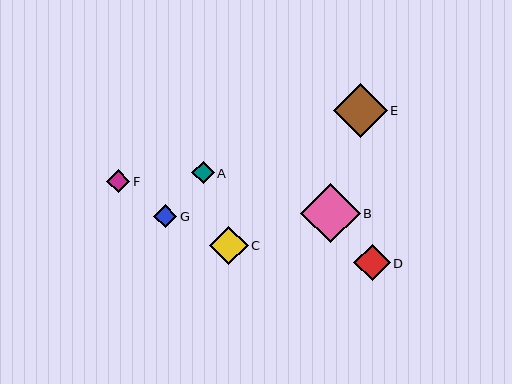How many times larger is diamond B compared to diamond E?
Diamond B is approximately 1.1 times the size of diamond E.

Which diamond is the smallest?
Diamond A is the smallest with a size of approximately 22 pixels.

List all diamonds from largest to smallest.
From largest to smallest: B, E, C, D, F, G, A.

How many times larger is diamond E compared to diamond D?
Diamond E is approximately 1.5 times the size of diamond D.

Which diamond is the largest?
Diamond B is the largest with a size of approximately 60 pixels.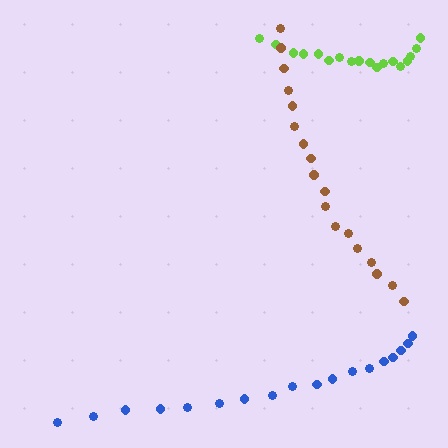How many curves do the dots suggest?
There are 3 distinct paths.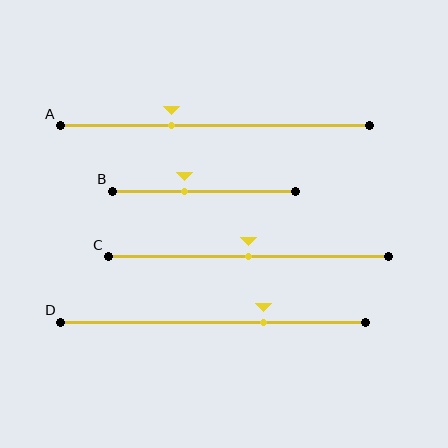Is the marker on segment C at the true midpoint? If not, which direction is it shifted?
Yes, the marker on segment C is at the true midpoint.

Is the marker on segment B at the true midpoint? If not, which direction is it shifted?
No, the marker on segment B is shifted to the left by about 10% of the segment length.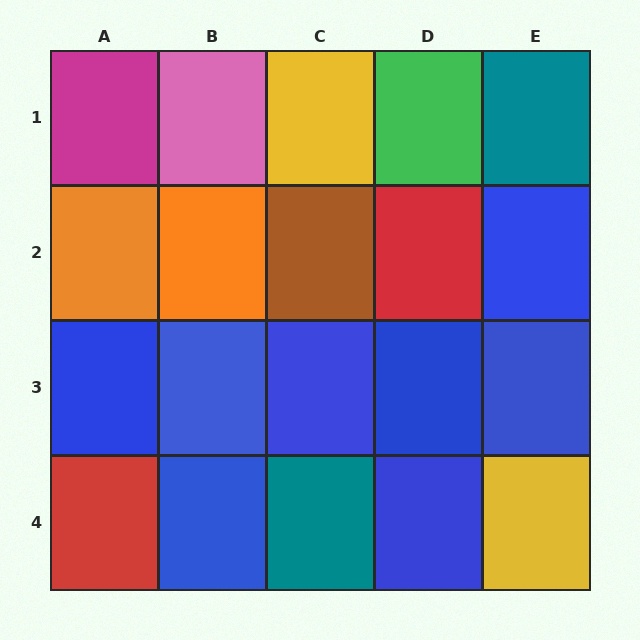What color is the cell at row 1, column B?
Pink.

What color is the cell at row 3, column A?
Blue.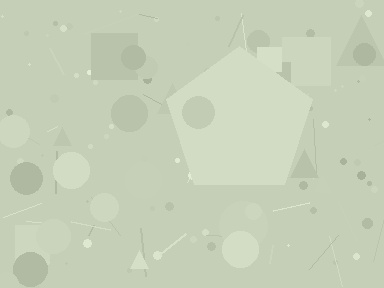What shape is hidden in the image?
A pentagon is hidden in the image.